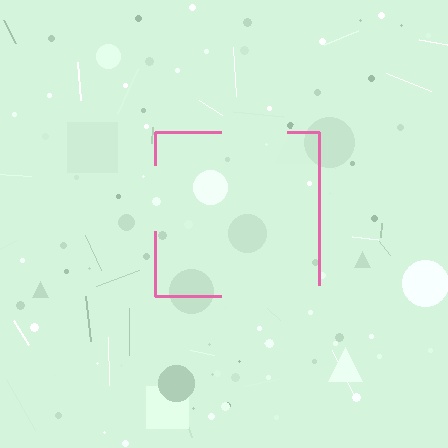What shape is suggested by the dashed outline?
The dashed outline suggests a square.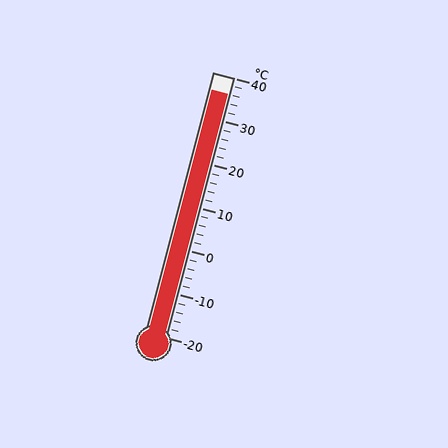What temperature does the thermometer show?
The thermometer shows approximately 36°C.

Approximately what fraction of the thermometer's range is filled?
The thermometer is filled to approximately 95% of its range.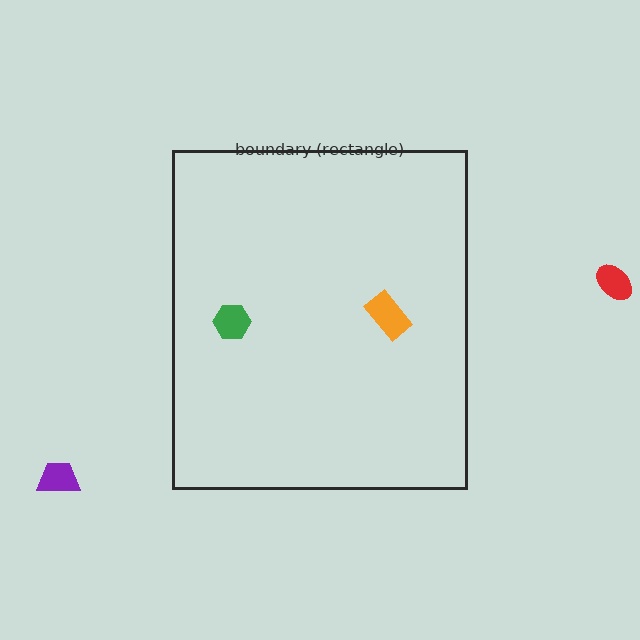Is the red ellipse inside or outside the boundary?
Outside.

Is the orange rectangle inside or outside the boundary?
Inside.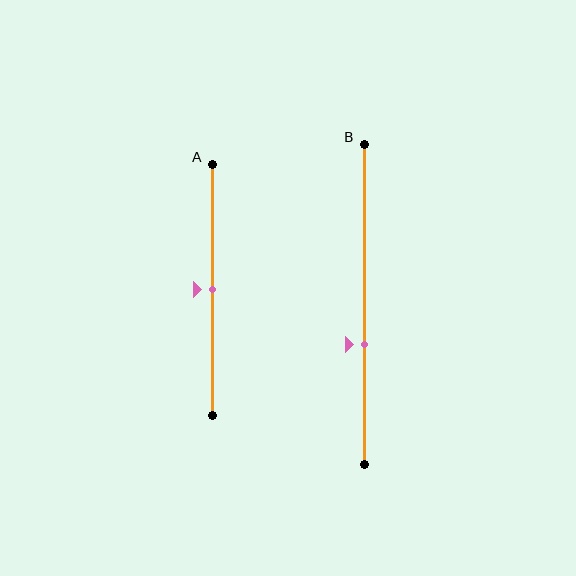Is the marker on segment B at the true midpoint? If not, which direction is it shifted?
No, the marker on segment B is shifted downward by about 12% of the segment length.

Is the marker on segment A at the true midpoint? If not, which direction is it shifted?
Yes, the marker on segment A is at the true midpoint.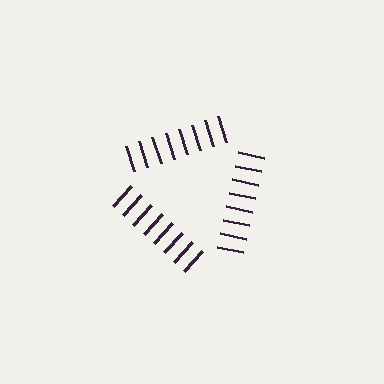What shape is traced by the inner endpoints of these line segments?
An illusory triangle — the line segments terminate on its edges but no continuous stroke is drawn.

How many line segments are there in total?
24 — 8 along each of the 3 edges.